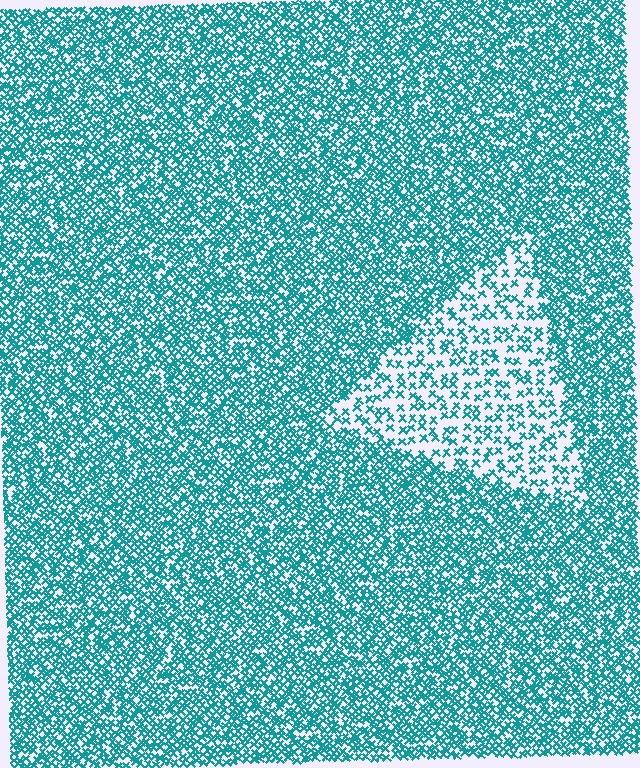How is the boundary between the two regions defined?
The boundary is defined by a change in element density (approximately 2.4x ratio). All elements are the same color, size, and shape.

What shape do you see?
I see a triangle.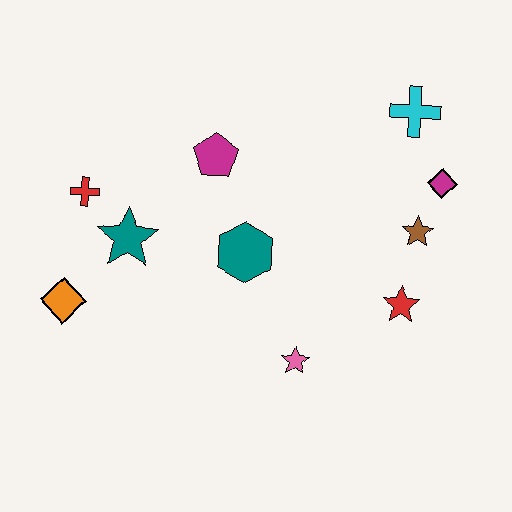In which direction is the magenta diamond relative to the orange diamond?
The magenta diamond is to the right of the orange diamond.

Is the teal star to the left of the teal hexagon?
Yes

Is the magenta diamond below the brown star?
No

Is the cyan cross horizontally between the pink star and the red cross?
No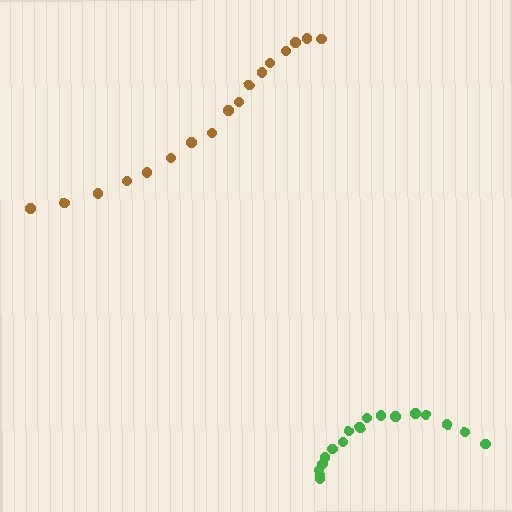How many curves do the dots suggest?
There are 2 distinct paths.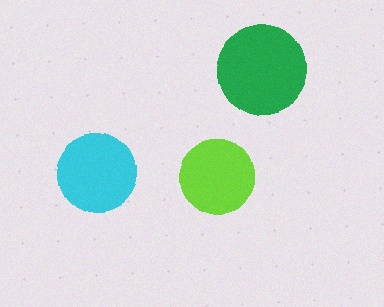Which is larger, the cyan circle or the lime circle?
The cyan one.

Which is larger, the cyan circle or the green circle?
The green one.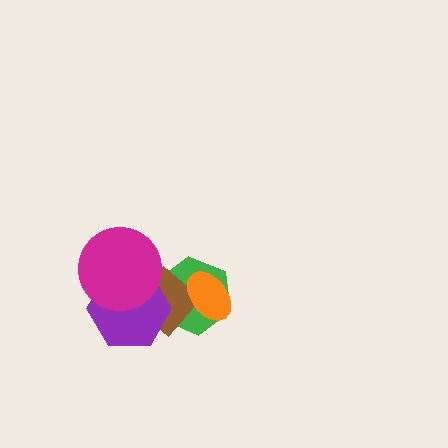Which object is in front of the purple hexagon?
The magenta circle is in front of the purple hexagon.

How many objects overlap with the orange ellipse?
2 objects overlap with the orange ellipse.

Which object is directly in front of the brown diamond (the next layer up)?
The orange ellipse is directly in front of the brown diamond.